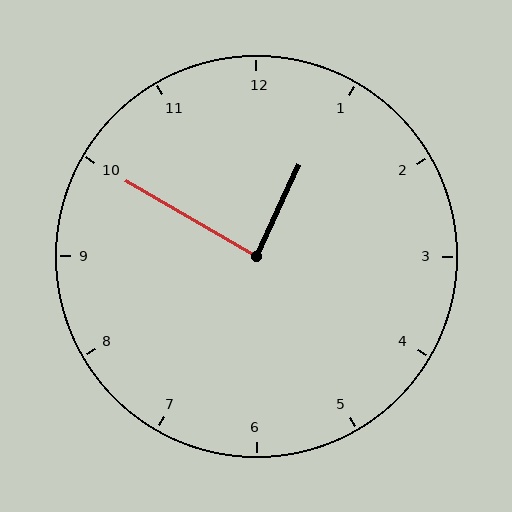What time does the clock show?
12:50.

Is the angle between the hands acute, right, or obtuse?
It is right.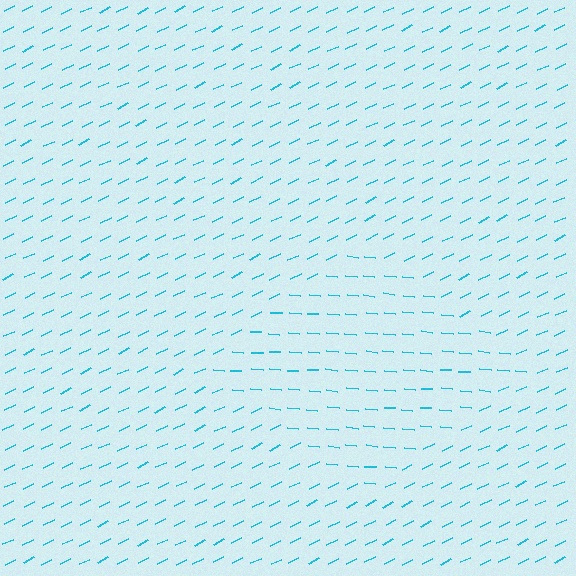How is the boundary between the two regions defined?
The boundary is defined purely by a change in line orientation (approximately 31 degrees difference). All lines are the same color and thickness.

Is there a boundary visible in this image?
Yes, there is a texture boundary formed by a change in line orientation.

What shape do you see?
I see a diamond.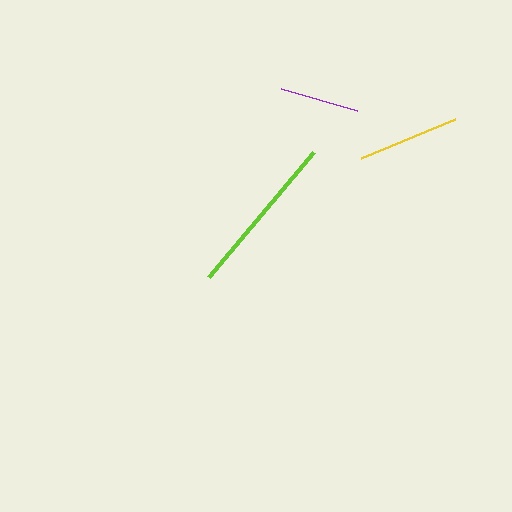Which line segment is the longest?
The lime line is the longest at approximately 163 pixels.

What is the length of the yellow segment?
The yellow segment is approximately 101 pixels long.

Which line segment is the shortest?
The purple line is the shortest at approximately 78 pixels.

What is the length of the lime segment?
The lime segment is approximately 163 pixels long.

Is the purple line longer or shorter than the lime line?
The lime line is longer than the purple line.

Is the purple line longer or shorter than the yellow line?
The yellow line is longer than the purple line.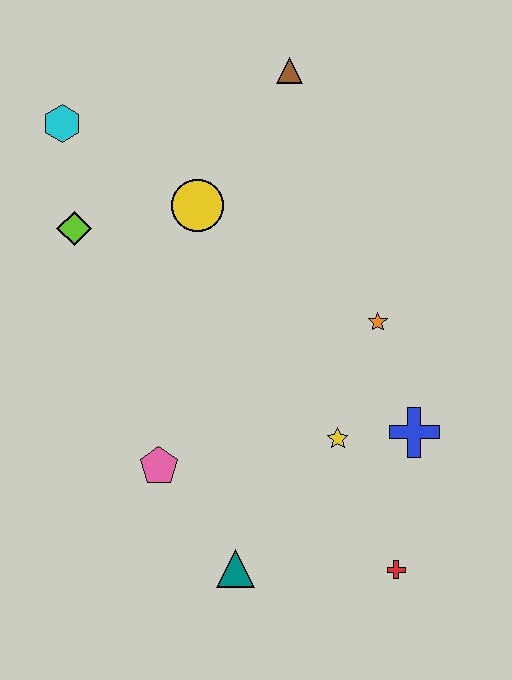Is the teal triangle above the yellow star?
No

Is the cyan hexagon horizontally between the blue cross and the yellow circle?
No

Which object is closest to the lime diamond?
The cyan hexagon is closest to the lime diamond.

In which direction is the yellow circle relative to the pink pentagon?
The yellow circle is above the pink pentagon.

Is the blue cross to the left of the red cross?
No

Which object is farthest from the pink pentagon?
The brown triangle is farthest from the pink pentagon.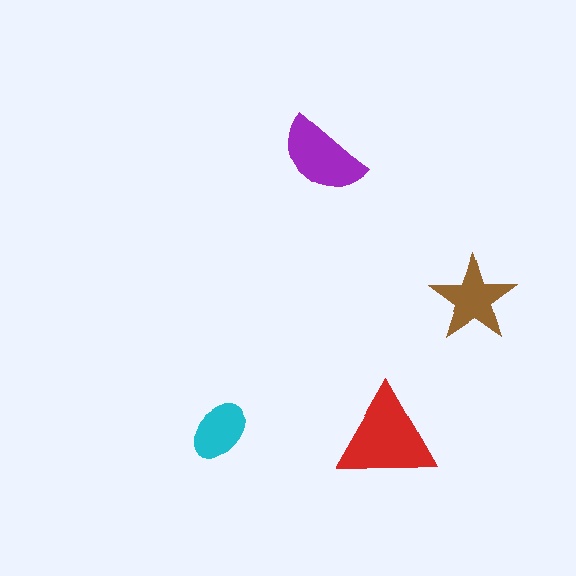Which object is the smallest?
The cyan ellipse.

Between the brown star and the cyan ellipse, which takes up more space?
The brown star.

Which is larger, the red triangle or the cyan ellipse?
The red triangle.